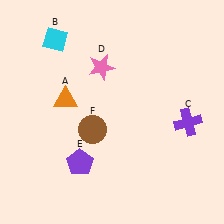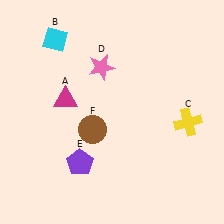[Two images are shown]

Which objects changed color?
A changed from orange to magenta. C changed from purple to yellow.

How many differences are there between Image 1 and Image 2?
There are 2 differences between the two images.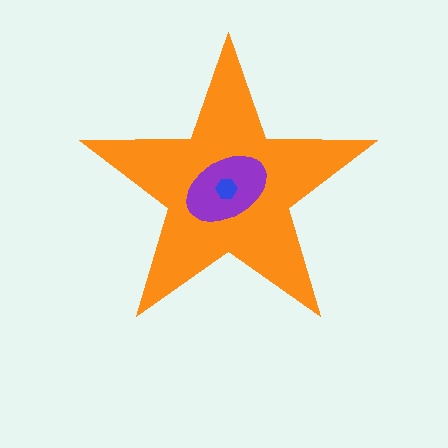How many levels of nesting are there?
3.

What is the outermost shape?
The orange star.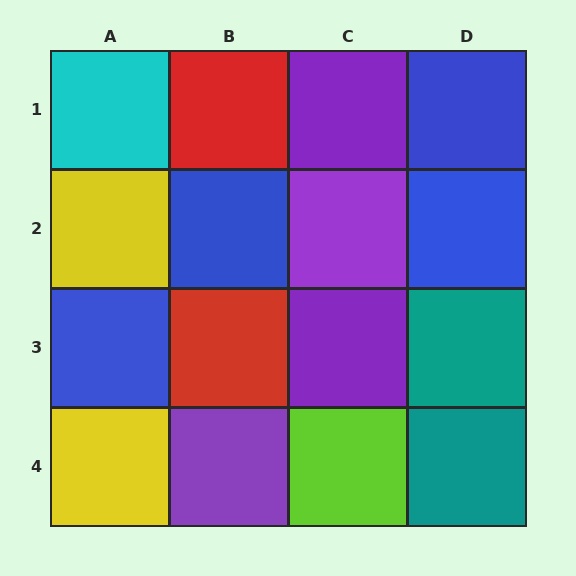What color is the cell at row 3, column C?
Purple.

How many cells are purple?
4 cells are purple.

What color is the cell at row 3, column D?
Teal.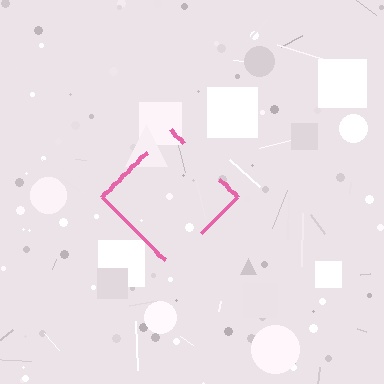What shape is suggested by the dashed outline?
The dashed outline suggests a diamond.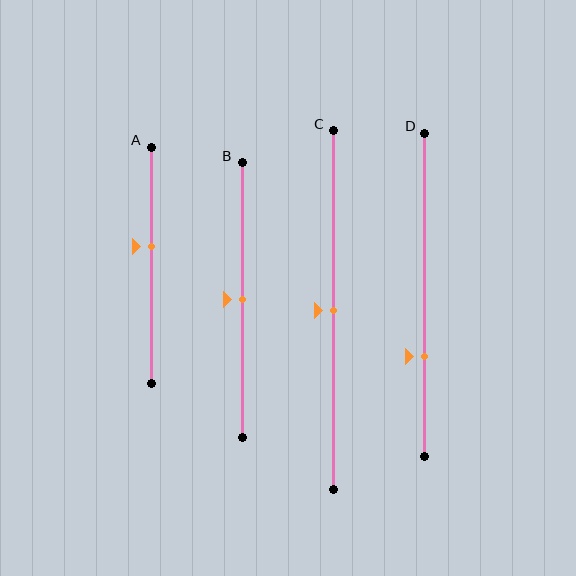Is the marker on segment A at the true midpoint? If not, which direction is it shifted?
No, the marker on segment A is shifted upward by about 8% of the segment length.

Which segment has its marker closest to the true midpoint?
Segment B has its marker closest to the true midpoint.